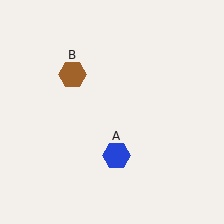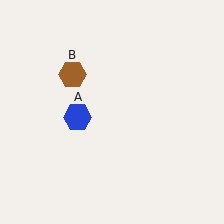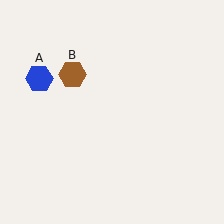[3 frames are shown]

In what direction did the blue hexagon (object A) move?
The blue hexagon (object A) moved up and to the left.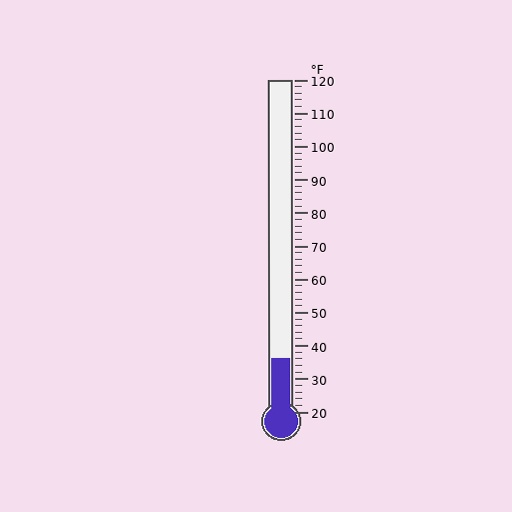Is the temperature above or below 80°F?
The temperature is below 80°F.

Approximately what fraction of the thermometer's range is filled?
The thermometer is filled to approximately 15% of its range.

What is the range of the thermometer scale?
The thermometer scale ranges from 20°F to 120°F.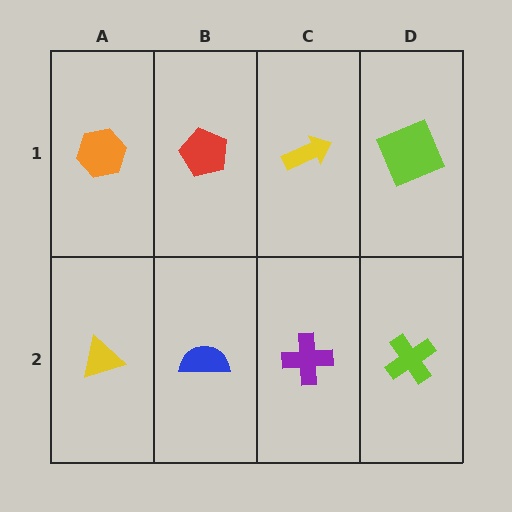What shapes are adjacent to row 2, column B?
A red pentagon (row 1, column B), a yellow triangle (row 2, column A), a purple cross (row 2, column C).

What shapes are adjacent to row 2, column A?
An orange hexagon (row 1, column A), a blue semicircle (row 2, column B).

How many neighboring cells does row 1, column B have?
3.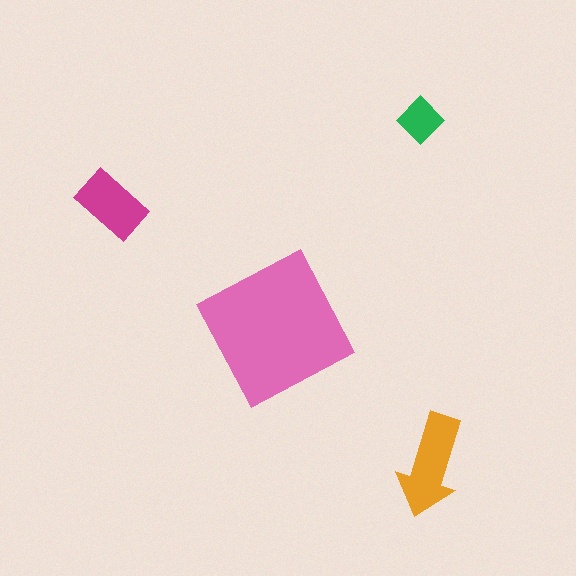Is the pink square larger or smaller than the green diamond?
Larger.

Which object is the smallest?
The green diamond.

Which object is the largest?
The pink square.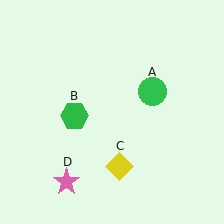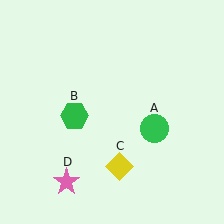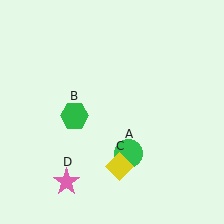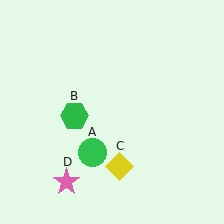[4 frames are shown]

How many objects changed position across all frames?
1 object changed position: green circle (object A).